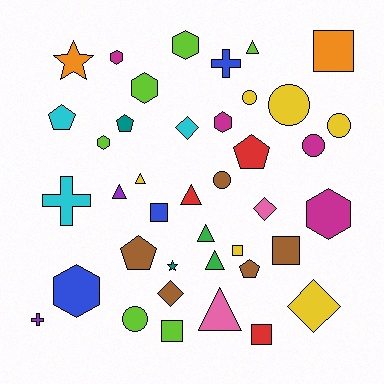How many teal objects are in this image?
There are 2 teal objects.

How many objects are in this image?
There are 40 objects.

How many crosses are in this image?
There are 3 crosses.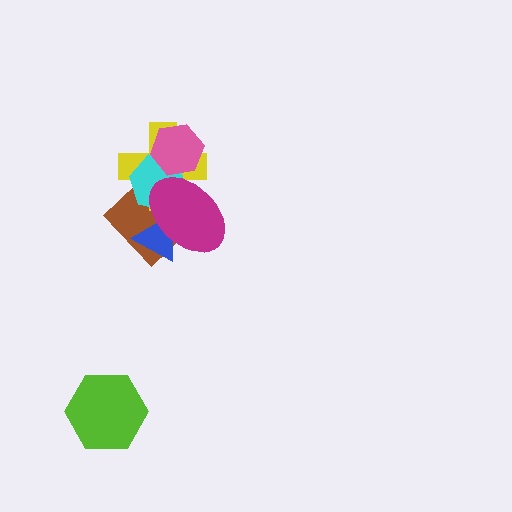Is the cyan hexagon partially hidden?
Yes, it is partially covered by another shape.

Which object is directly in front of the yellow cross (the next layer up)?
The cyan hexagon is directly in front of the yellow cross.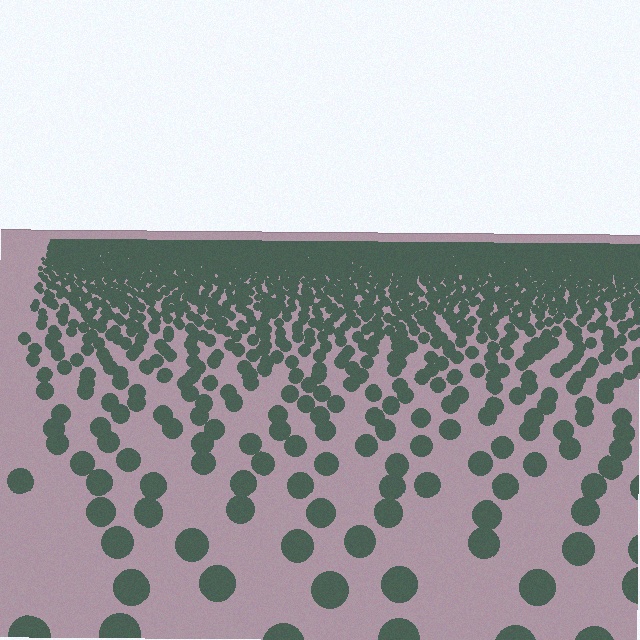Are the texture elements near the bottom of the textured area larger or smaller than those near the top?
Larger. Near the bottom, elements are closer to the viewer and appear at a bigger on-screen size.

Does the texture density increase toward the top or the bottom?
Density increases toward the top.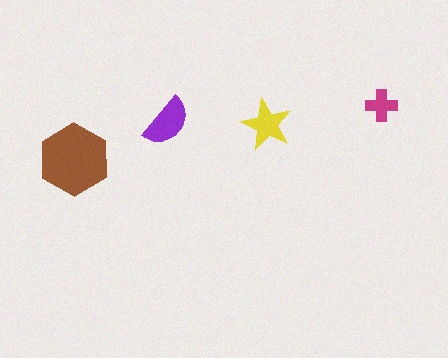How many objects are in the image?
There are 4 objects in the image.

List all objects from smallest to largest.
The magenta cross, the yellow star, the purple semicircle, the brown hexagon.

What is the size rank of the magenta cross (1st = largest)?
4th.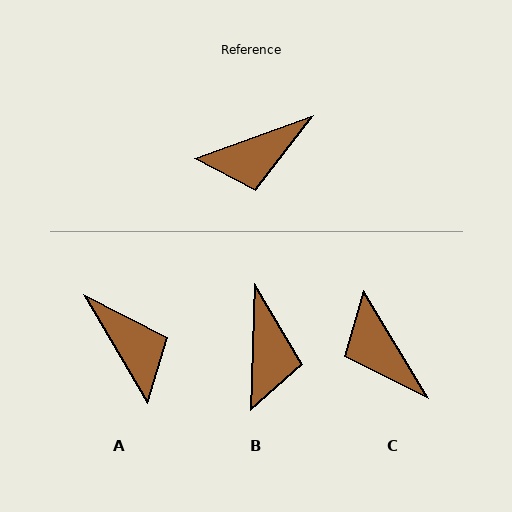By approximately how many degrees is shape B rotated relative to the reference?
Approximately 68 degrees counter-clockwise.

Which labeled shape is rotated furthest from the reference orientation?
A, about 101 degrees away.